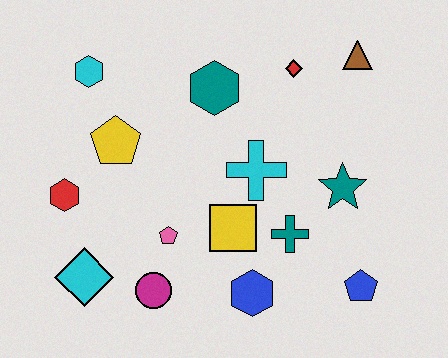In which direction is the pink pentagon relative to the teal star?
The pink pentagon is to the left of the teal star.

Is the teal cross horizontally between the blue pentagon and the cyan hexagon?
Yes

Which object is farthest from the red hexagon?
The brown triangle is farthest from the red hexagon.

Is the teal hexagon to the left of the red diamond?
Yes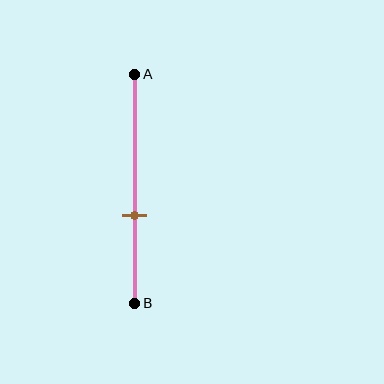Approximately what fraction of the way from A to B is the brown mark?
The brown mark is approximately 60% of the way from A to B.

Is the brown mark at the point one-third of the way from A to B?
No, the mark is at about 60% from A, not at the 33% one-third point.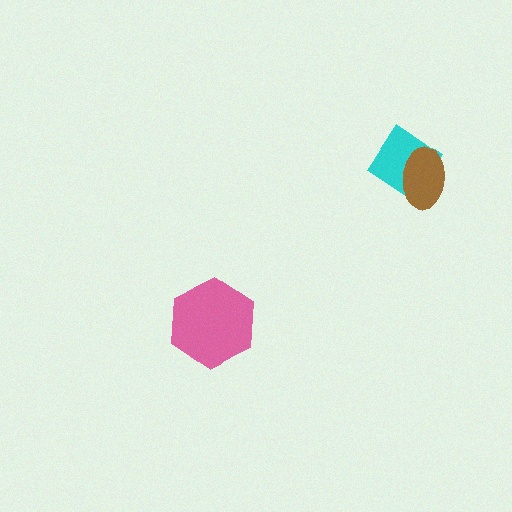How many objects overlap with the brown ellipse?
1 object overlaps with the brown ellipse.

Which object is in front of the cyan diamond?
The brown ellipse is in front of the cyan diamond.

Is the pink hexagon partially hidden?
No, no other shape covers it.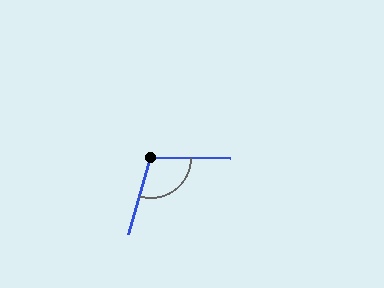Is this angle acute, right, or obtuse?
It is obtuse.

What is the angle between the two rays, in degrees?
Approximately 106 degrees.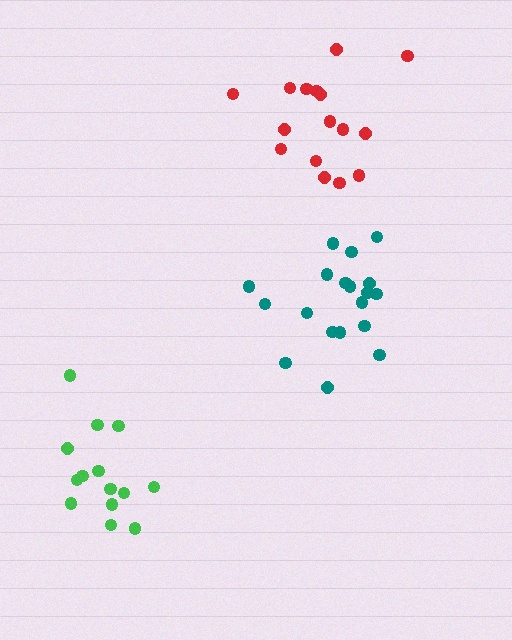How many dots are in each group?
Group 1: 16 dots, Group 2: 14 dots, Group 3: 19 dots (49 total).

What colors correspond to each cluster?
The clusters are colored: red, green, teal.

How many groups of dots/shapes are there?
There are 3 groups.